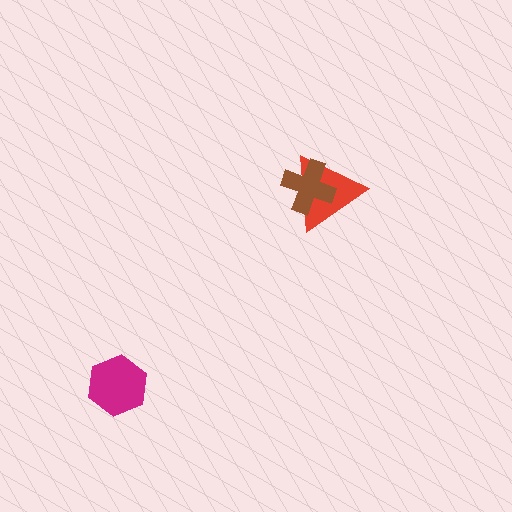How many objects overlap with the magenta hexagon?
0 objects overlap with the magenta hexagon.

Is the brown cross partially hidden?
No, no other shape covers it.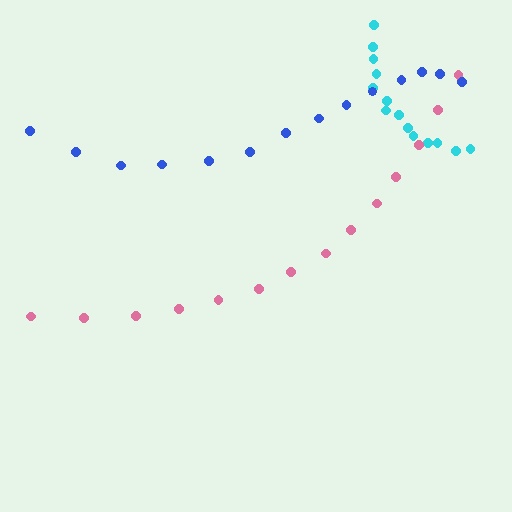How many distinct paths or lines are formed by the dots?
There are 3 distinct paths.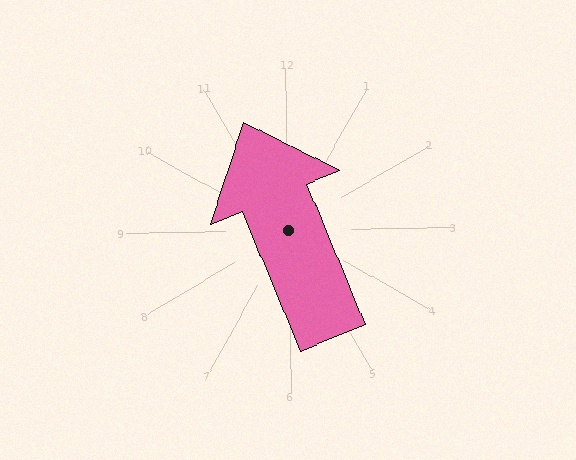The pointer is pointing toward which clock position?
Roughly 11 o'clock.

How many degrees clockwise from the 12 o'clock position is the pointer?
Approximately 338 degrees.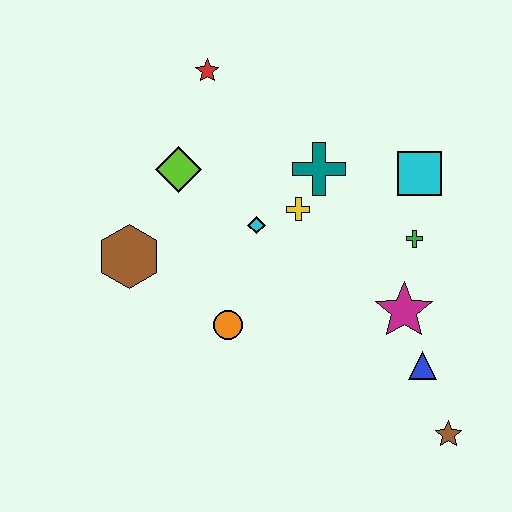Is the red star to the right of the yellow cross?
No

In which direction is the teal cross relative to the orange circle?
The teal cross is above the orange circle.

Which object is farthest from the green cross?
The brown hexagon is farthest from the green cross.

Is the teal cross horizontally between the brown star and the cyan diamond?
Yes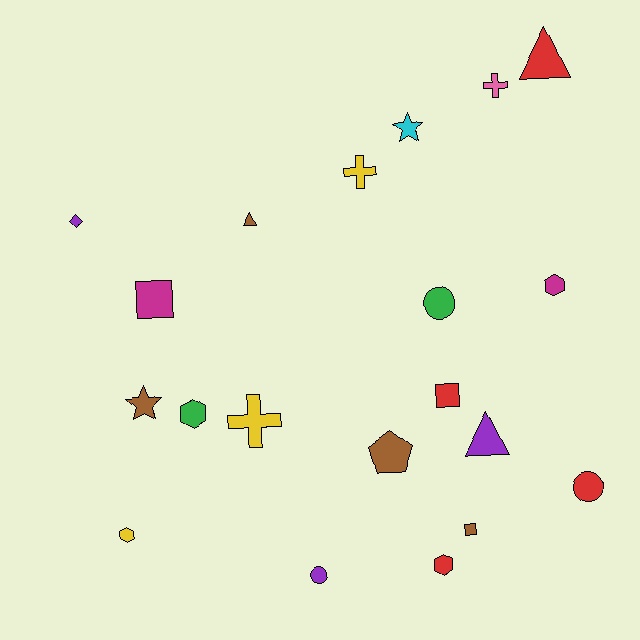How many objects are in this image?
There are 20 objects.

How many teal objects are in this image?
There are no teal objects.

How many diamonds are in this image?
There is 1 diamond.